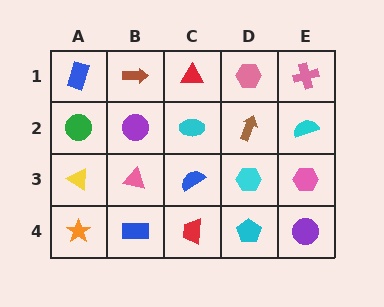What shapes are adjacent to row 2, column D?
A pink hexagon (row 1, column D), a cyan hexagon (row 3, column D), a cyan ellipse (row 2, column C), a cyan semicircle (row 2, column E).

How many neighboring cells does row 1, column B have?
3.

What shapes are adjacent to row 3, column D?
A brown arrow (row 2, column D), a cyan pentagon (row 4, column D), a blue semicircle (row 3, column C), a pink hexagon (row 3, column E).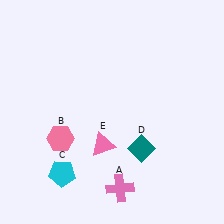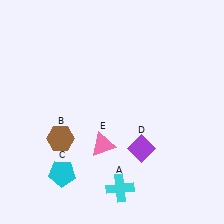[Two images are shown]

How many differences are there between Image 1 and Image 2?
There are 3 differences between the two images.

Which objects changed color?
A changed from pink to cyan. B changed from pink to brown. D changed from teal to purple.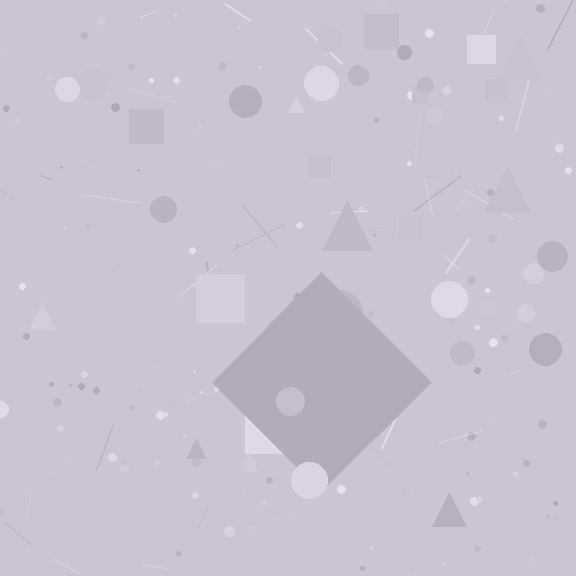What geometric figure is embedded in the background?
A diamond is embedded in the background.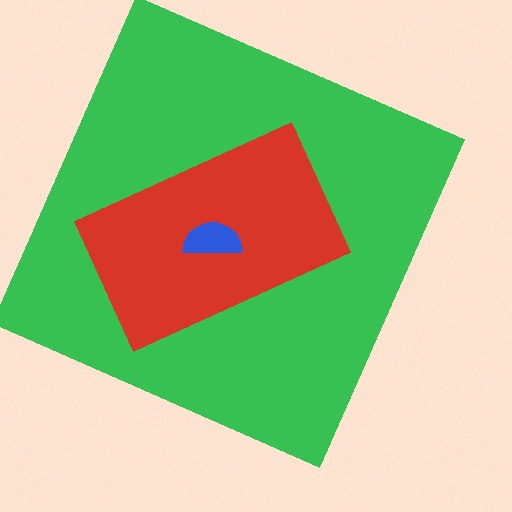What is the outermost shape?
The green square.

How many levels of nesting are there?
3.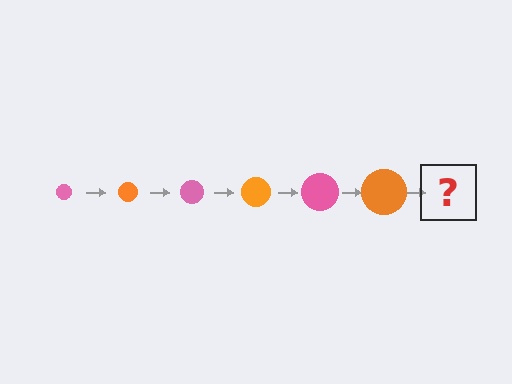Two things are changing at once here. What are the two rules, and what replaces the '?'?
The two rules are that the circle grows larger each step and the color cycles through pink and orange. The '?' should be a pink circle, larger than the previous one.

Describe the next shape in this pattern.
It should be a pink circle, larger than the previous one.